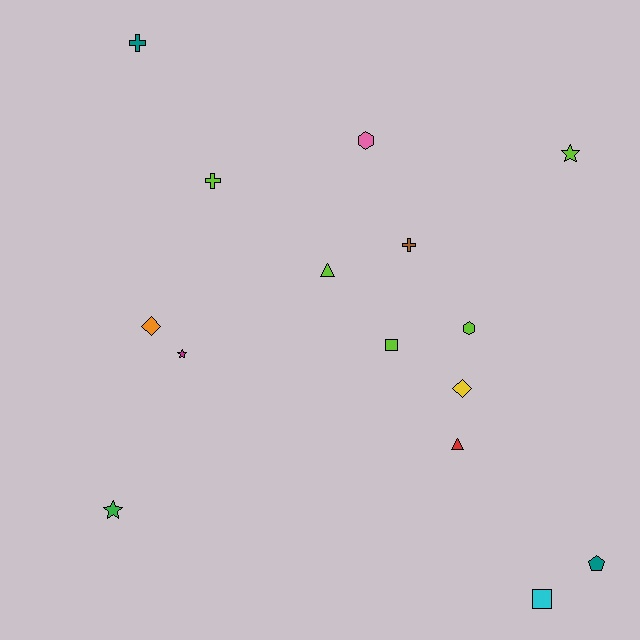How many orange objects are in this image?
There is 1 orange object.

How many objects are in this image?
There are 15 objects.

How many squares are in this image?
There are 2 squares.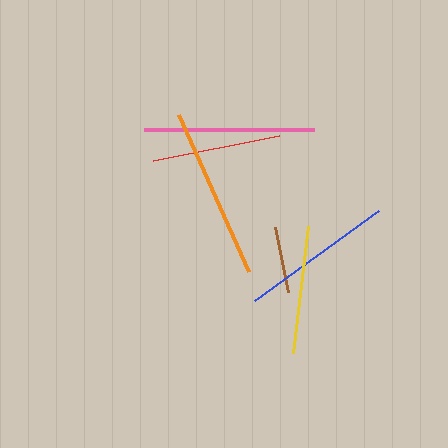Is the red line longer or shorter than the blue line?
The blue line is longer than the red line.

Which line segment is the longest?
The orange line is the longest at approximately 172 pixels.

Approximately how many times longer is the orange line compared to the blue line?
The orange line is approximately 1.1 times the length of the blue line.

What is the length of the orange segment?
The orange segment is approximately 172 pixels long.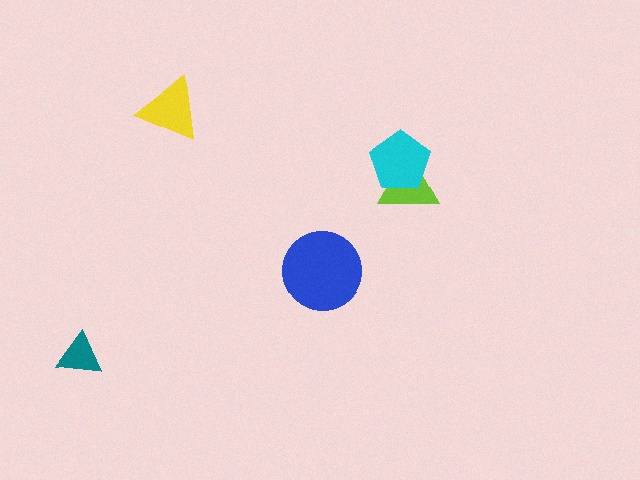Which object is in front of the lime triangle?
The cyan pentagon is in front of the lime triangle.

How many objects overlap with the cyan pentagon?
1 object overlaps with the cyan pentagon.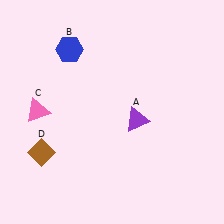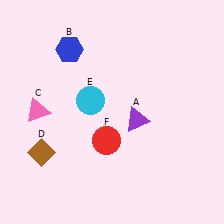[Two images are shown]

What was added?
A cyan circle (E), a red circle (F) were added in Image 2.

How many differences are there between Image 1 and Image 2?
There are 2 differences between the two images.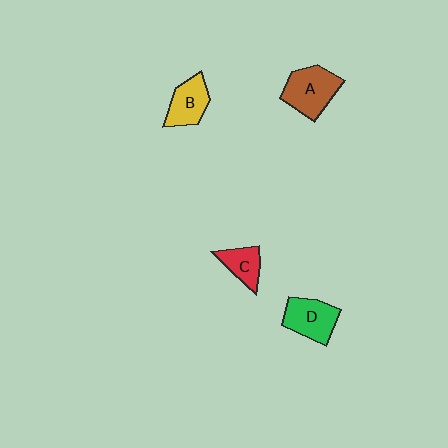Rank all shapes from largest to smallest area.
From largest to smallest: A (brown), D (green), B (yellow), C (red).